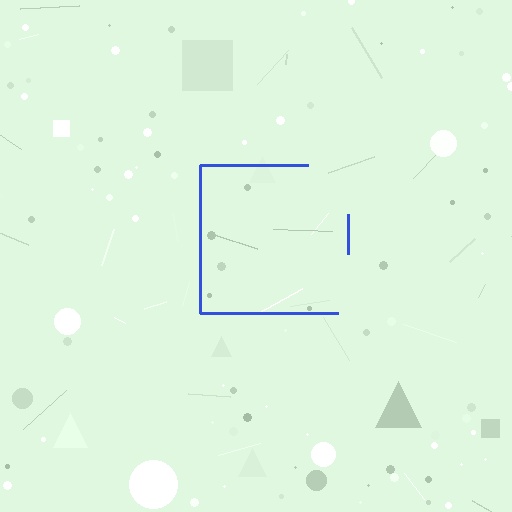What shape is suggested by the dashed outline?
The dashed outline suggests a square.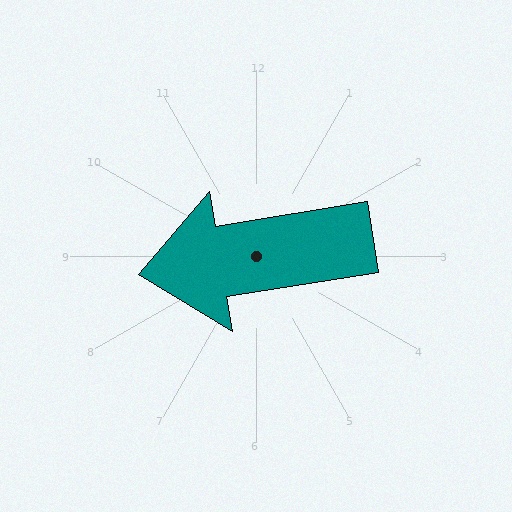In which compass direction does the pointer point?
West.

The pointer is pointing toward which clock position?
Roughly 9 o'clock.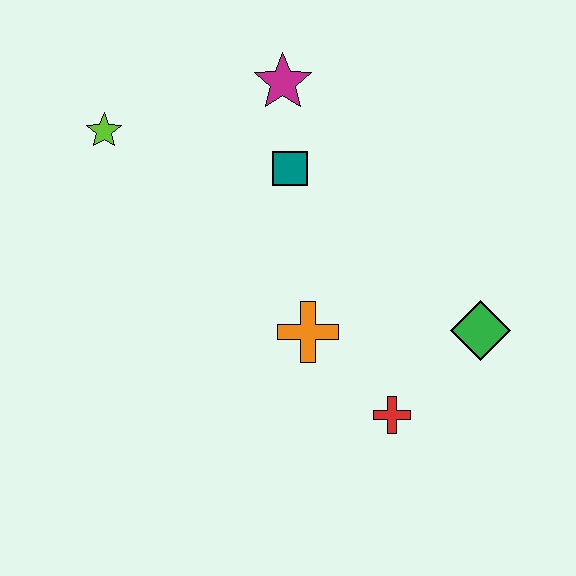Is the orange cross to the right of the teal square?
Yes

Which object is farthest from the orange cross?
The lime star is farthest from the orange cross.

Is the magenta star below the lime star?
No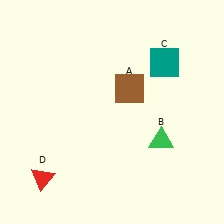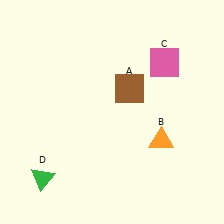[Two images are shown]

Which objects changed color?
B changed from green to orange. C changed from teal to pink. D changed from red to green.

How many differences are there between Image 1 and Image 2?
There are 3 differences between the two images.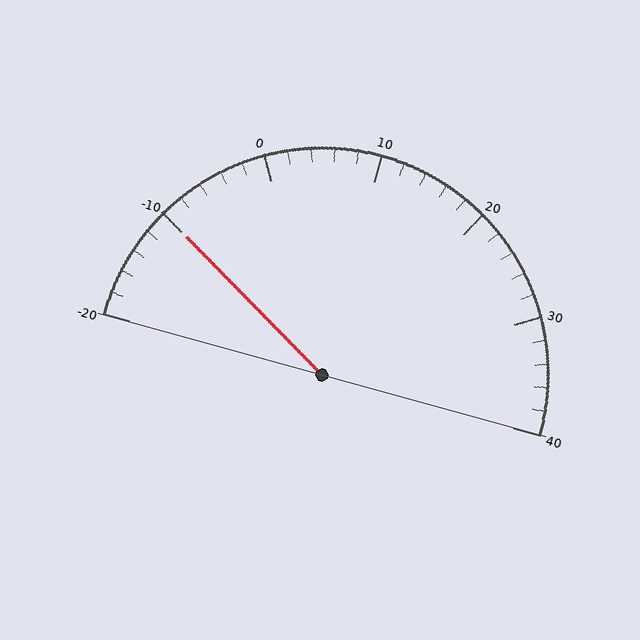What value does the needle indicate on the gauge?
The needle indicates approximately -10.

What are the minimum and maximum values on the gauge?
The gauge ranges from -20 to 40.